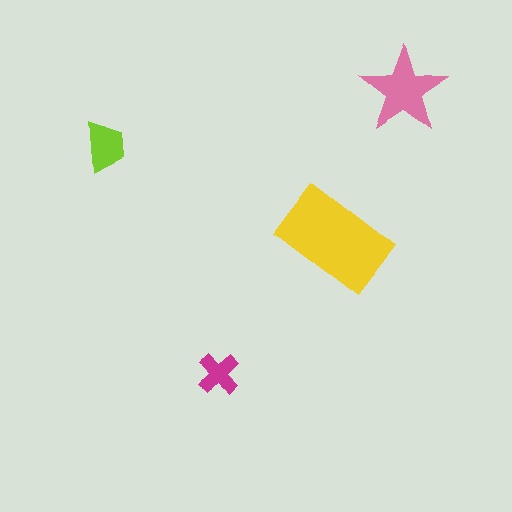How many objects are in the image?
There are 4 objects in the image.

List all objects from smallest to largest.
The magenta cross, the lime trapezoid, the pink star, the yellow rectangle.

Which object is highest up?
The pink star is topmost.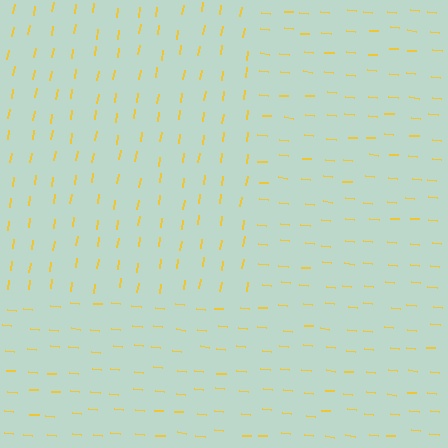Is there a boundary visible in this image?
Yes, there is a texture boundary formed by a change in line orientation.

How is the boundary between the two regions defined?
The boundary is defined purely by a change in line orientation (approximately 87 degrees difference). All lines are the same color and thickness.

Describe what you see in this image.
The image is filled with small yellow line segments. A rectangle region in the image has lines oriented differently from the surrounding lines, creating a visible texture boundary.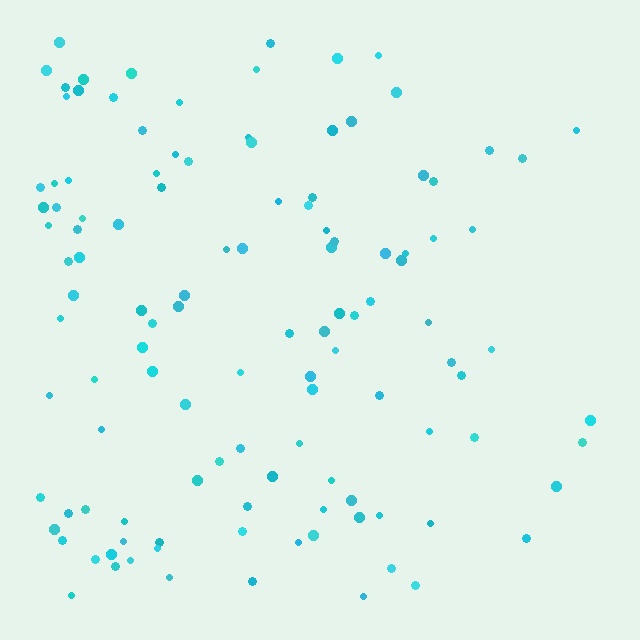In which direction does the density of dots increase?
From right to left, with the left side densest.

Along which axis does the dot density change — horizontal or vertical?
Horizontal.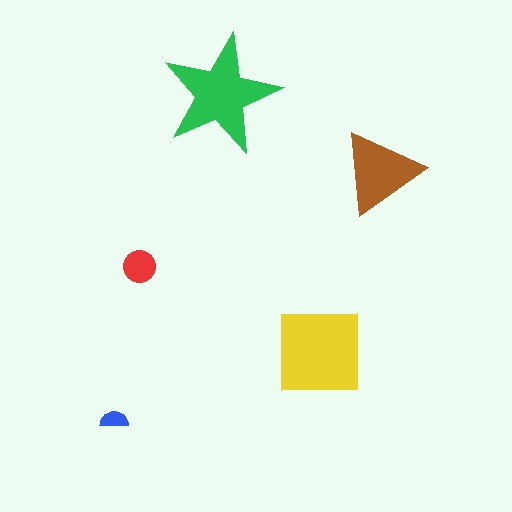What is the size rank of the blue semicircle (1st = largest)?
5th.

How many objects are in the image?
There are 5 objects in the image.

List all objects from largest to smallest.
The yellow square, the green star, the brown triangle, the red circle, the blue semicircle.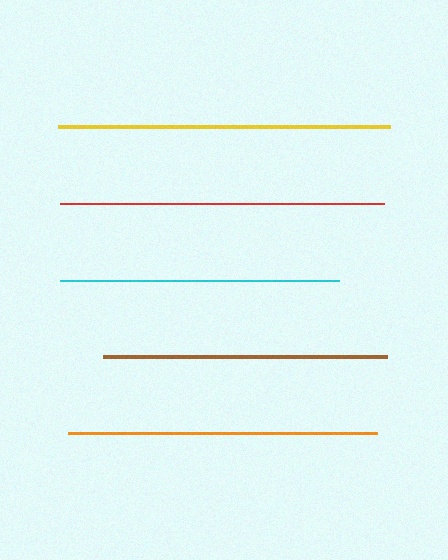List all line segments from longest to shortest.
From longest to shortest: yellow, red, orange, brown, cyan.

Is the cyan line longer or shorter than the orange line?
The orange line is longer than the cyan line.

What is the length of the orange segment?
The orange segment is approximately 309 pixels long.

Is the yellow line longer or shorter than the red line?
The yellow line is longer than the red line.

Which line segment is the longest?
The yellow line is the longest at approximately 332 pixels.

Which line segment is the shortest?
The cyan line is the shortest at approximately 278 pixels.